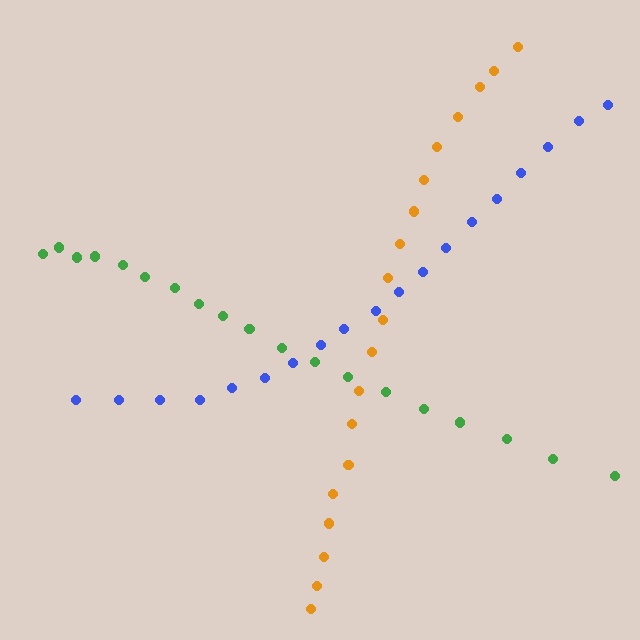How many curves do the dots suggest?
There are 3 distinct paths.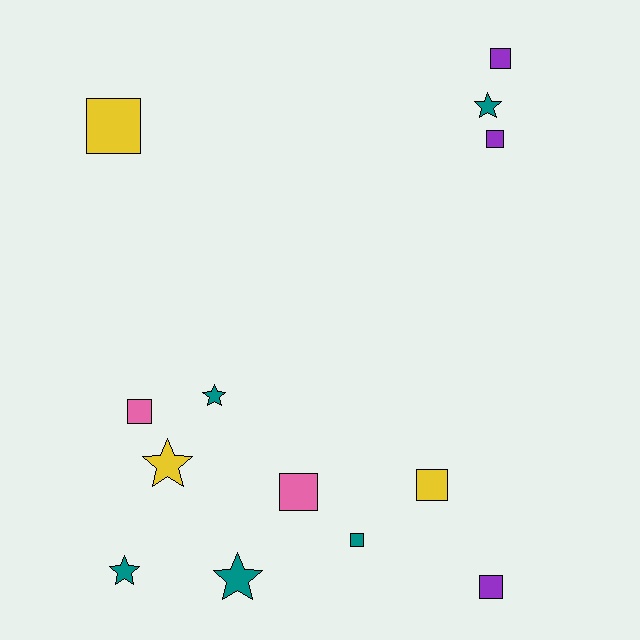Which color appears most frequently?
Teal, with 5 objects.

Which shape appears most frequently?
Square, with 8 objects.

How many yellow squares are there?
There are 2 yellow squares.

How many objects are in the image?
There are 13 objects.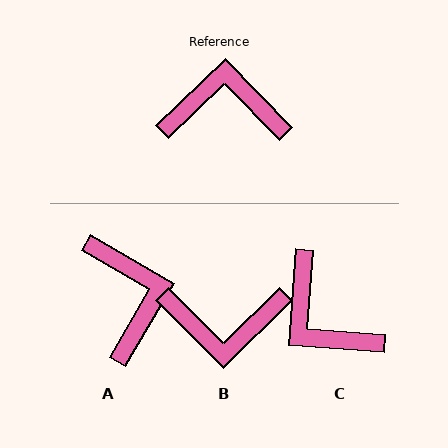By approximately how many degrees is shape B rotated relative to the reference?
Approximately 179 degrees clockwise.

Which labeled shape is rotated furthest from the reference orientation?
B, about 179 degrees away.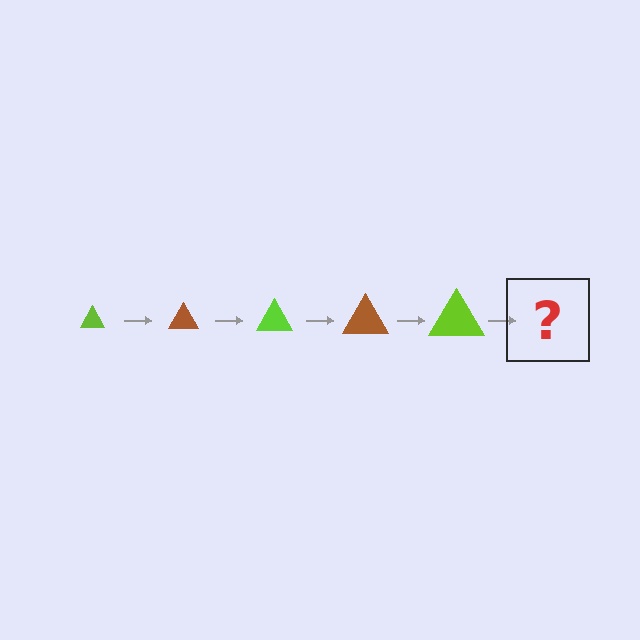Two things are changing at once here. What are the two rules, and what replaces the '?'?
The two rules are that the triangle grows larger each step and the color cycles through lime and brown. The '?' should be a brown triangle, larger than the previous one.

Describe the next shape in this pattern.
It should be a brown triangle, larger than the previous one.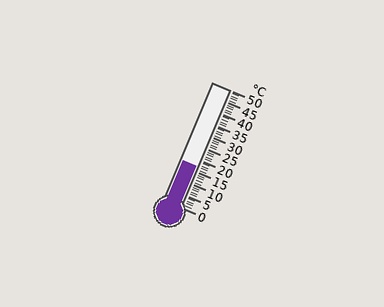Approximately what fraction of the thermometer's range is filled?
The thermometer is filled to approximately 35% of its range.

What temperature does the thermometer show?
The thermometer shows approximately 17°C.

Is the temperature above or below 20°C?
The temperature is below 20°C.